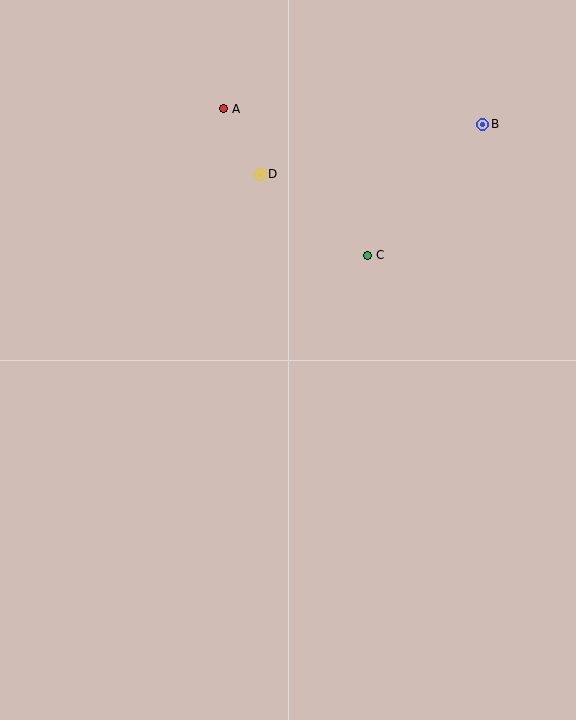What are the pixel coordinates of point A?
Point A is at (224, 109).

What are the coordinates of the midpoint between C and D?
The midpoint between C and D is at (314, 215).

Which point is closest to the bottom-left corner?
Point C is closest to the bottom-left corner.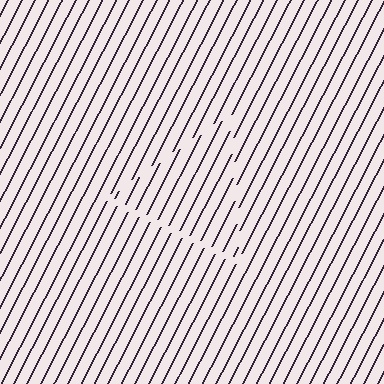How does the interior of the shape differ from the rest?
The interior of the shape contains the same grating, shifted by half a period — the contour is defined by the phase discontinuity where line-ends from the inner and outer gratings abut.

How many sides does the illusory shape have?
3 sides — the line-ends trace a triangle.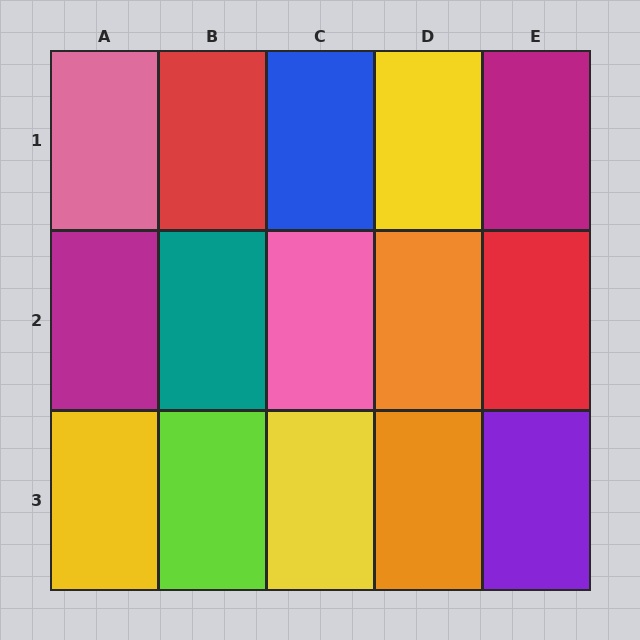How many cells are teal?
1 cell is teal.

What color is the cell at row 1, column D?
Yellow.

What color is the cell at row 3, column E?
Purple.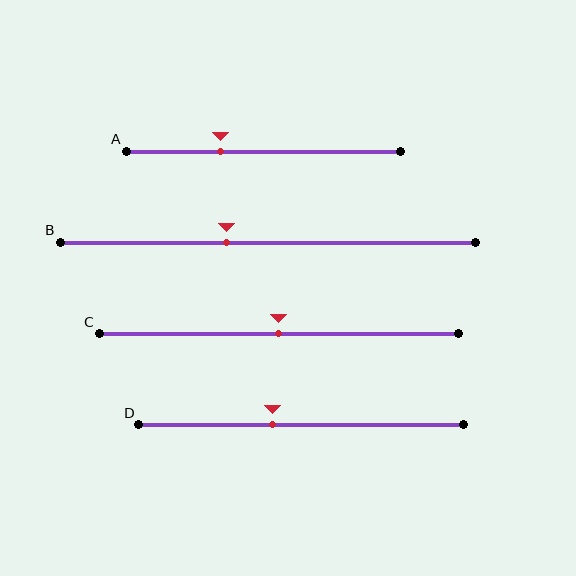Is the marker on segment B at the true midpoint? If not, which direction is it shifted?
No, the marker on segment B is shifted to the left by about 10% of the segment length.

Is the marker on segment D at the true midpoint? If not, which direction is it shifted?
No, the marker on segment D is shifted to the left by about 9% of the segment length.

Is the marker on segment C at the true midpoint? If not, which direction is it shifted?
Yes, the marker on segment C is at the true midpoint.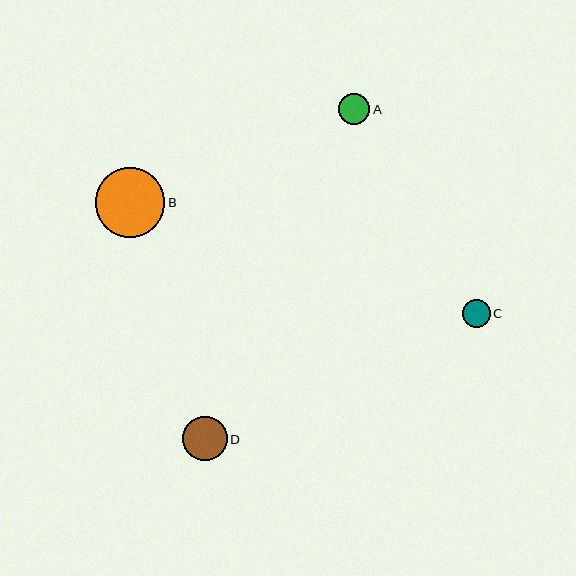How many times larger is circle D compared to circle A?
Circle D is approximately 1.4 times the size of circle A.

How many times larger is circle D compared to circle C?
Circle D is approximately 1.6 times the size of circle C.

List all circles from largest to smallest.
From largest to smallest: B, D, A, C.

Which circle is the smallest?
Circle C is the smallest with a size of approximately 28 pixels.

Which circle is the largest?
Circle B is the largest with a size of approximately 69 pixels.